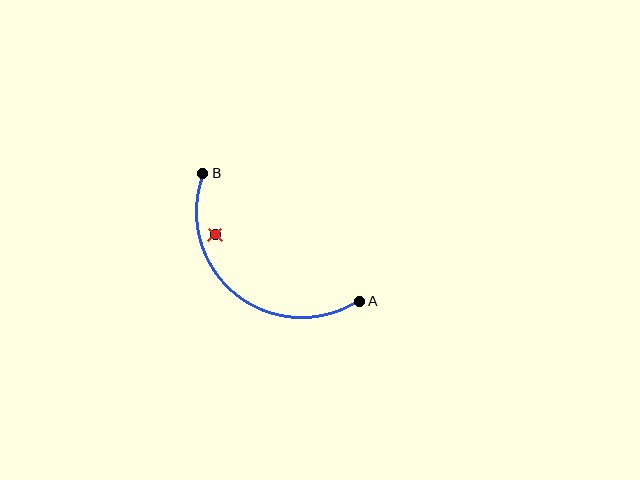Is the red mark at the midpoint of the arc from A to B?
No — the red mark does not lie on the arc at all. It sits slightly inside the curve.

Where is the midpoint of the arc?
The arc midpoint is the point on the curve farthest from the straight line joining A and B. It sits below and to the left of that line.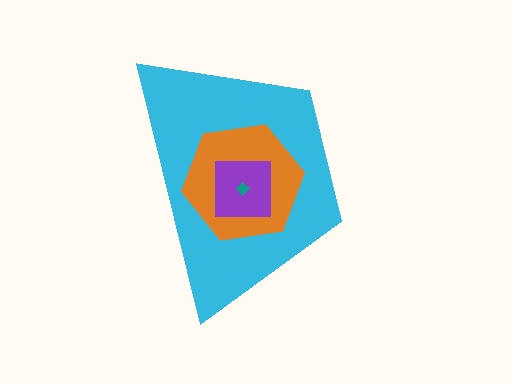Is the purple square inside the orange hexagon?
Yes.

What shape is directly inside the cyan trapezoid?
The orange hexagon.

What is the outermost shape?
The cyan trapezoid.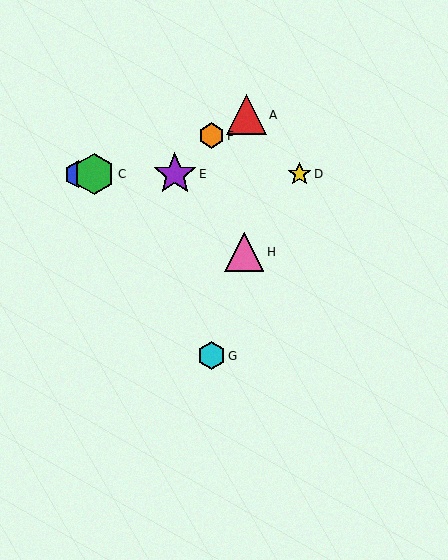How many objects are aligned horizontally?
4 objects (B, C, D, E) are aligned horizontally.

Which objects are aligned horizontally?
Objects B, C, D, E are aligned horizontally.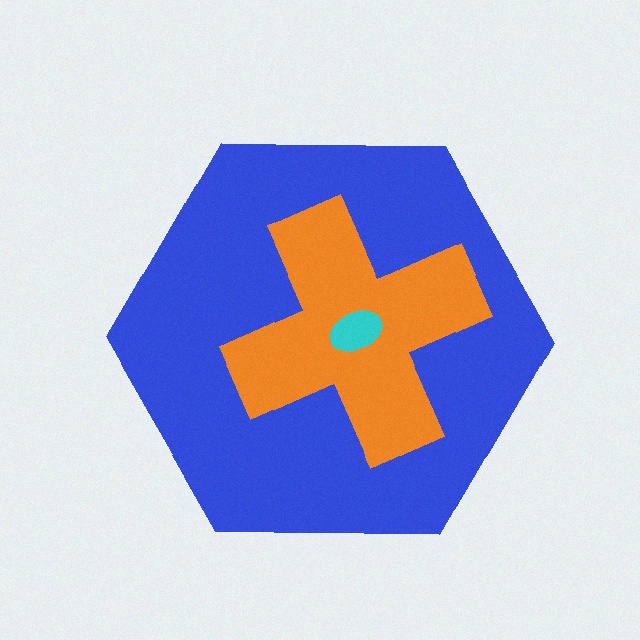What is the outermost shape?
The blue hexagon.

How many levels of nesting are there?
3.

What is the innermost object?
The cyan ellipse.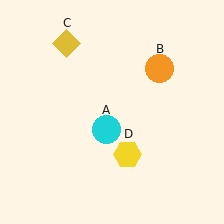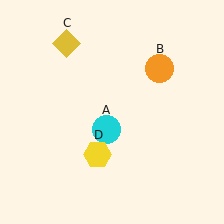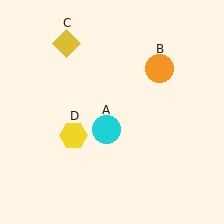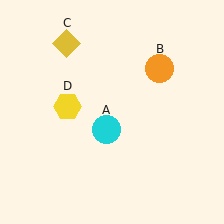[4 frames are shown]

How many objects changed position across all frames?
1 object changed position: yellow hexagon (object D).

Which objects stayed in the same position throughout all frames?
Cyan circle (object A) and orange circle (object B) and yellow diamond (object C) remained stationary.